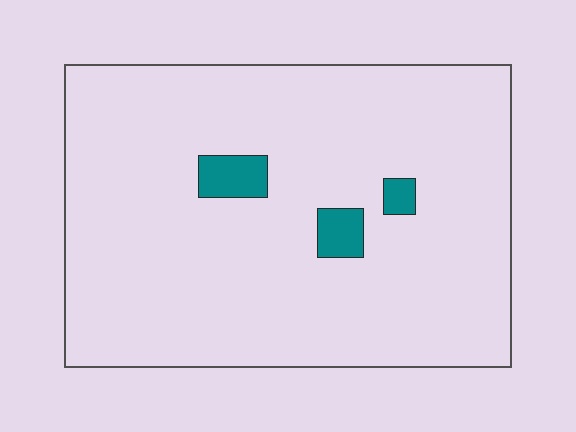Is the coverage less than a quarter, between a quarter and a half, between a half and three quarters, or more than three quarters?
Less than a quarter.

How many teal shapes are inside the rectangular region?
3.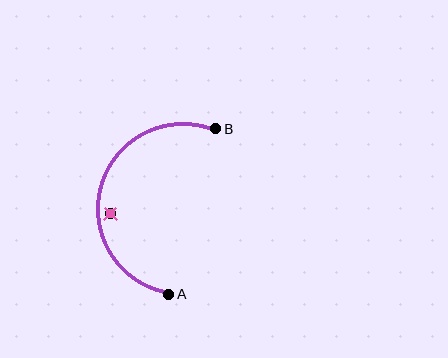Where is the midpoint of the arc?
The arc midpoint is the point on the curve farthest from the straight line joining A and B. It sits to the left of that line.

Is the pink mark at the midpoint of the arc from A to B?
No — the pink mark does not lie on the arc at all. It sits slightly inside the curve.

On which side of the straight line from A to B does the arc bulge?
The arc bulges to the left of the straight line connecting A and B.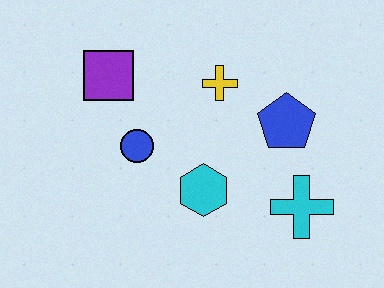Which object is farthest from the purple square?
The cyan cross is farthest from the purple square.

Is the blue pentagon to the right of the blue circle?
Yes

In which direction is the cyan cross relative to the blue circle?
The cyan cross is to the right of the blue circle.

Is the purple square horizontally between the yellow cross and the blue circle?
No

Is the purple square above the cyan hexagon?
Yes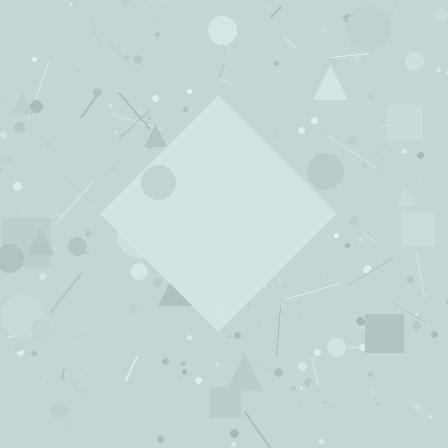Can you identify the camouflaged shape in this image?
The camouflaged shape is a diamond.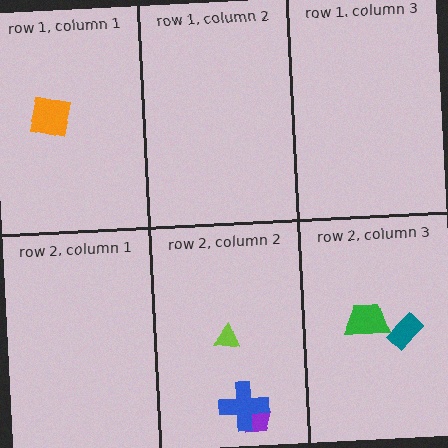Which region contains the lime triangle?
The row 2, column 2 region.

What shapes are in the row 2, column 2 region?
The purple pentagon, the blue cross, the lime triangle.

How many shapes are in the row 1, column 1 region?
1.